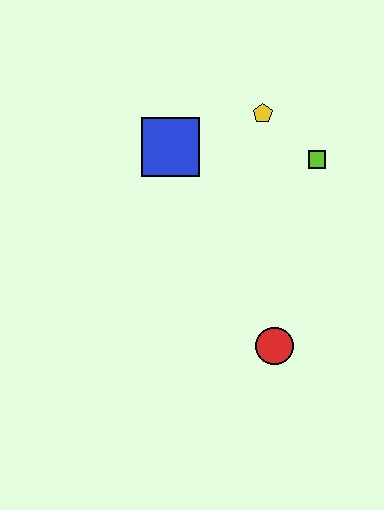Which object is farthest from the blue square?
The red circle is farthest from the blue square.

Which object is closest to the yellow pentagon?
The lime square is closest to the yellow pentagon.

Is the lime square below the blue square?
Yes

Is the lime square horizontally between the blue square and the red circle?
No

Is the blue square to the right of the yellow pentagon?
No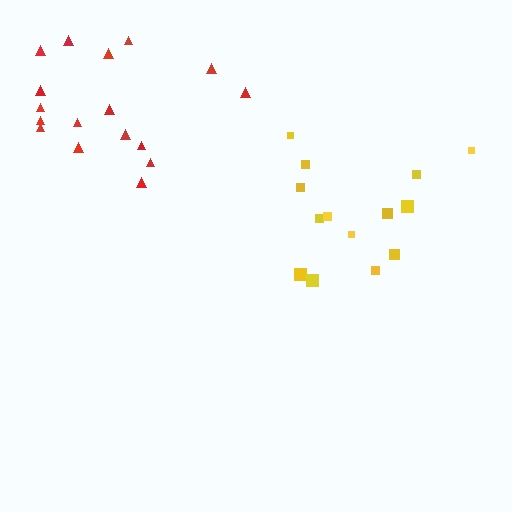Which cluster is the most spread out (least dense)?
Yellow.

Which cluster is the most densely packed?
Red.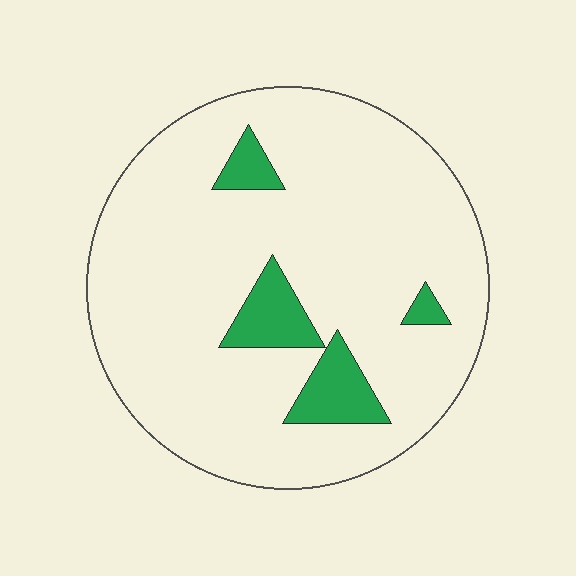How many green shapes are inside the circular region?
4.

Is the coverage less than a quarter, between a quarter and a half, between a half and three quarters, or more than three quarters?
Less than a quarter.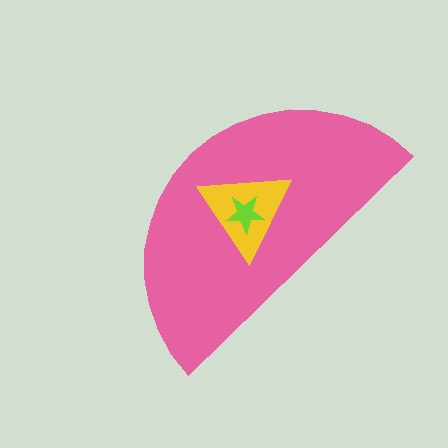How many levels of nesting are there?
3.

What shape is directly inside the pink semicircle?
The yellow triangle.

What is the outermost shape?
The pink semicircle.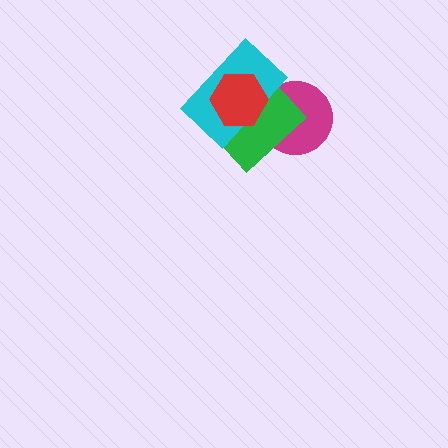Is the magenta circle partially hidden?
Yes, it is partially covered by another shape.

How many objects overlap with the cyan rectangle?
3 objects overlap with the cyan rectangle.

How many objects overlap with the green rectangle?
3 objects overlap with the green rectangle.